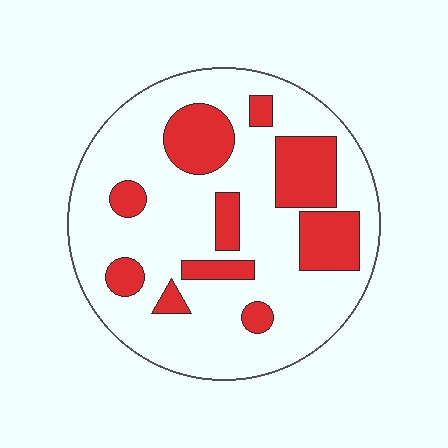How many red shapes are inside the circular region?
10.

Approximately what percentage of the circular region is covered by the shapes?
Approximately 25%.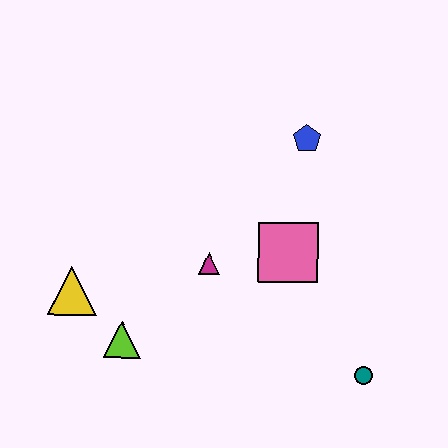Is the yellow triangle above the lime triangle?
Yes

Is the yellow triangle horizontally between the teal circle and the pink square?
No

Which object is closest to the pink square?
The magenta triangle is closest to the pink square.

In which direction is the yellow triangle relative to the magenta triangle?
The yellow triangle is to the left of the magenta triangle.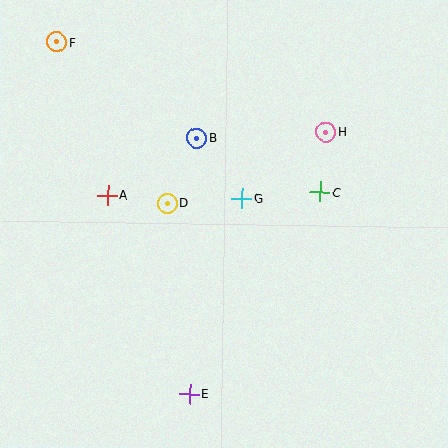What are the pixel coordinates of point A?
Point A is at (108, 196).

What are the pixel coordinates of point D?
Point D is at (168, 204).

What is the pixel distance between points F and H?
The distance between F and H is 284 pixels.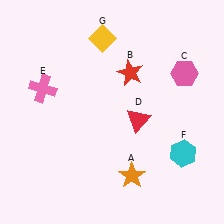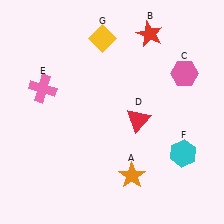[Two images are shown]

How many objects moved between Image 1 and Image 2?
1 object moved between the two images.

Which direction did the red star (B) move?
The red star (B) moved up.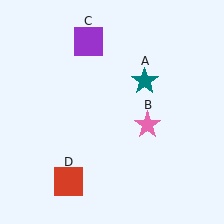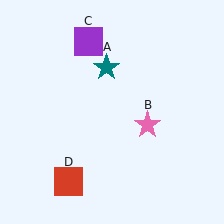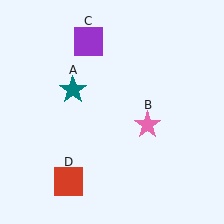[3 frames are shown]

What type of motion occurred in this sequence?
The teal star (object A) rotated counterclockwise around the center of the scene.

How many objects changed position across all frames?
1 object changed position: teal star (object A).